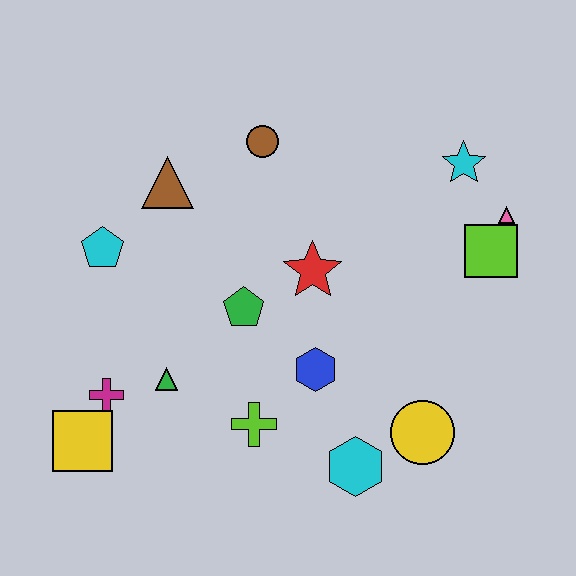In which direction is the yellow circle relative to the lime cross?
The yellow circle is to the right of the lime cross.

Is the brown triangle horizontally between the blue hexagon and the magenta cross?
Yes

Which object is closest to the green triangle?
The magenta cross is closest to the green triangle.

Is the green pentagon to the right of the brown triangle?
Yes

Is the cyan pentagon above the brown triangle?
No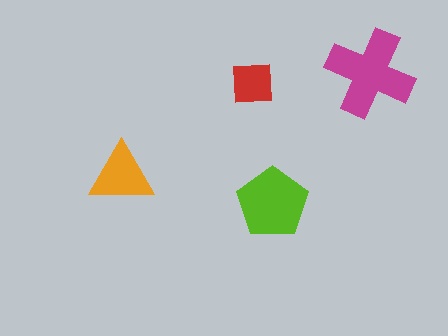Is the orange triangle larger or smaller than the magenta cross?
Smaller.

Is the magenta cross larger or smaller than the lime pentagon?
Larger.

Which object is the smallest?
The red square.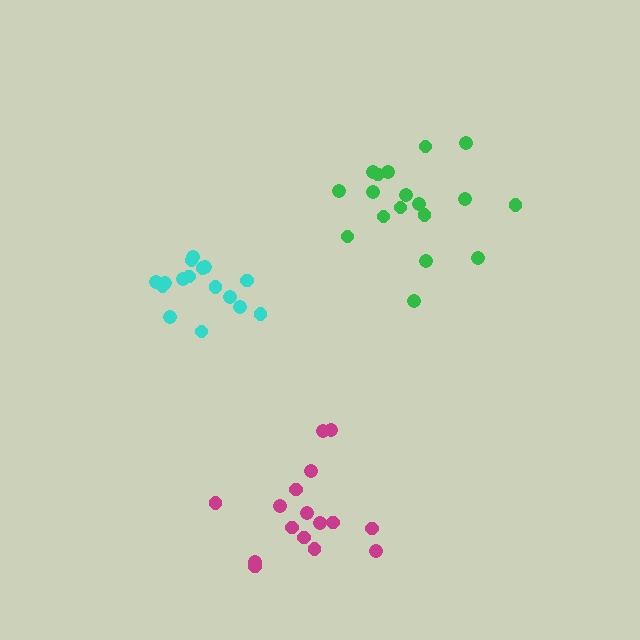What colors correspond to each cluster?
The clusters are colored: green, cyan, magenta.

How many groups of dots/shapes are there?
There are 3 groups.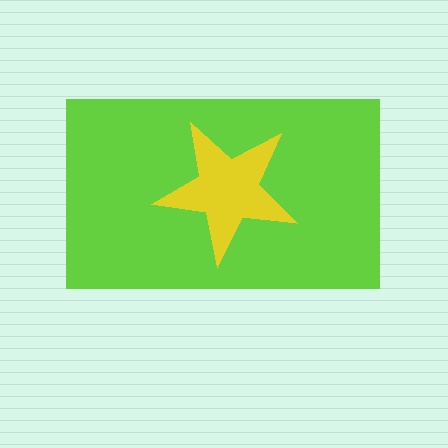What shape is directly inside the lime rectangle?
The yellow star.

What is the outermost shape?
The lime rectangle.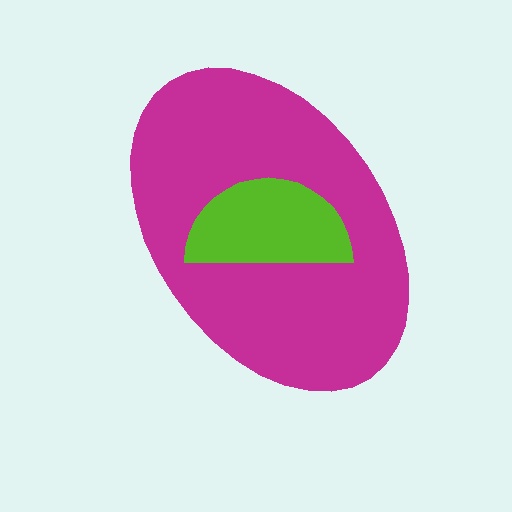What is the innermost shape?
The lime semicircle.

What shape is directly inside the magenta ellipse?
The lime semicircle.